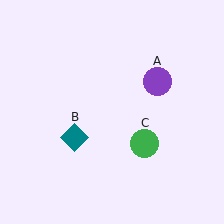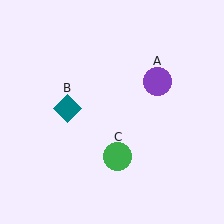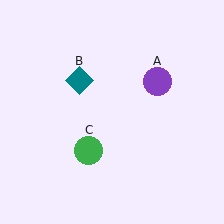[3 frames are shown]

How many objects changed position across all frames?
2 objects changed position: teal diamond (object B), green circle (object C).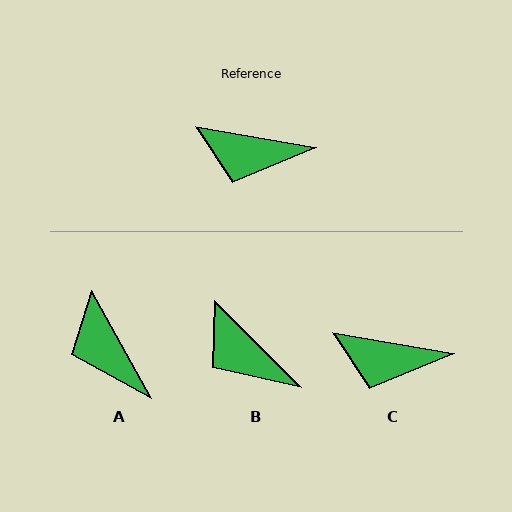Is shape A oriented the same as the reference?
No, it is off by about 51 degrees.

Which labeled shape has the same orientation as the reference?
C.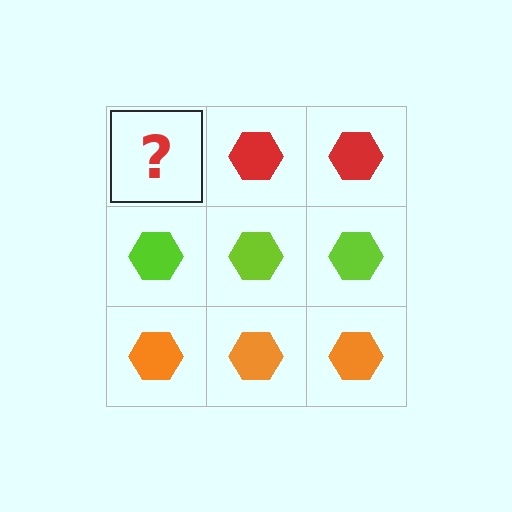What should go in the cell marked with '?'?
The missing cell should contain a red hexagon.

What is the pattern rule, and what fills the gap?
The rule is that each row has a consistent color. The gap should be filled with a red hexagon.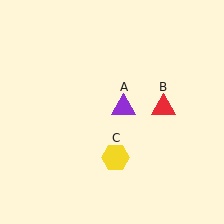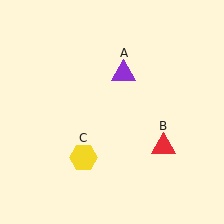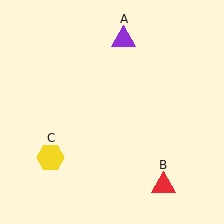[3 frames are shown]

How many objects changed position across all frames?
3 objects changed position: purple triangle (object A), red triangle (object B), yellow hexagon (object C).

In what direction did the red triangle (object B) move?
The red triangle (object B) moved down.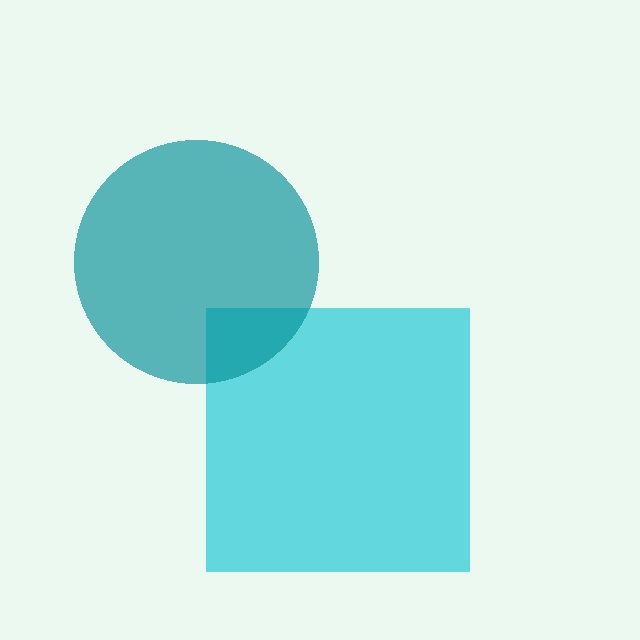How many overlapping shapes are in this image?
There are 2 overlapping shapes in the image.